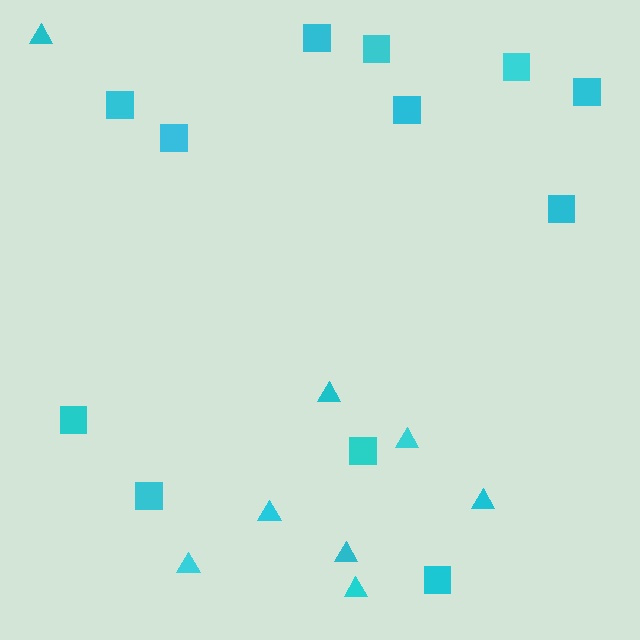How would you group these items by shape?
There are 2 groups: one group of squares (12) and one group of triangles (8).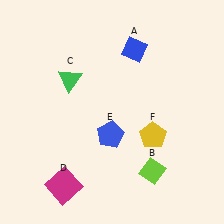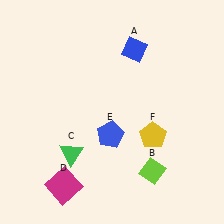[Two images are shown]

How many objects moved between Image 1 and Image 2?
1 object moved between the two images.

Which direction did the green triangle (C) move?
The green triangle (C) moved down.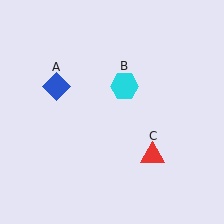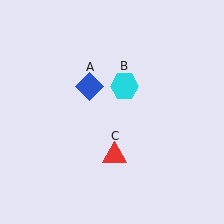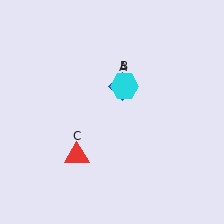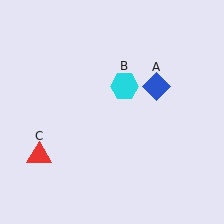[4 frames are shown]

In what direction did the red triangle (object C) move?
The red triangle (object C) moved left.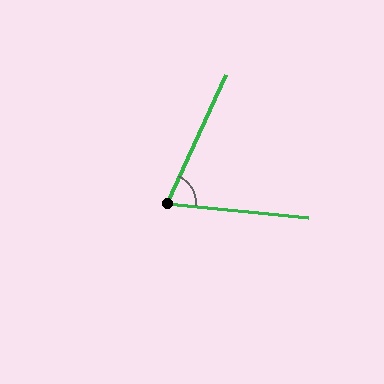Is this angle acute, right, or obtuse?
It is acute.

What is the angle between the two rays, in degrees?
Approximately 71 degrees.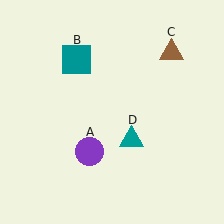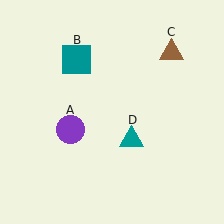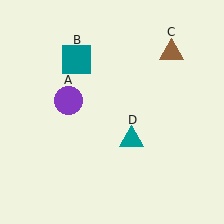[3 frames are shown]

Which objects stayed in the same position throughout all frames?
Teal square (object B) and brown triangle (object C) and teal triangle (object D) remained stationary.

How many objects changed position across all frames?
1 object changed position: purple circle (object A).